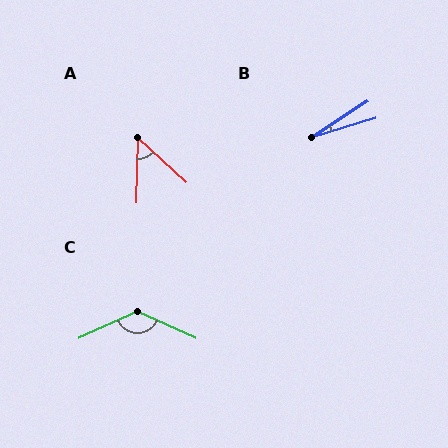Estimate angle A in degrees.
Approximately 49 degrees.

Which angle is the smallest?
B, at approximately 17 degrees.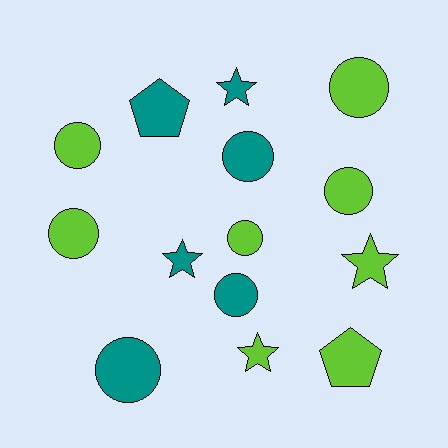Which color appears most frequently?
Lime, with 8 objects.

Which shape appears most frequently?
Circle, with 8 objects.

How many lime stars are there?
There are 2 lime stars.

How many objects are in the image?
There are 14 objects.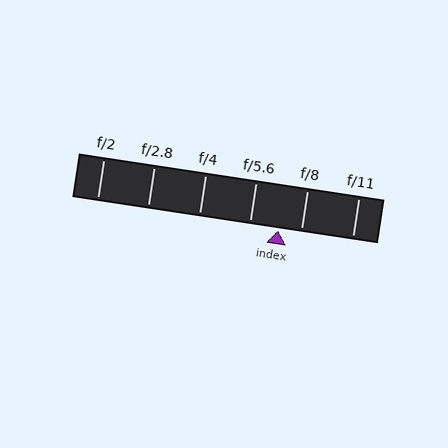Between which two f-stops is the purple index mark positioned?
The index mark is between f/5.6 and f/8.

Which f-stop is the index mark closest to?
The index mark is closest to f/8.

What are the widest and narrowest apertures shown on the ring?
The widest aperture shown is f/2 and the narrowest is f/11.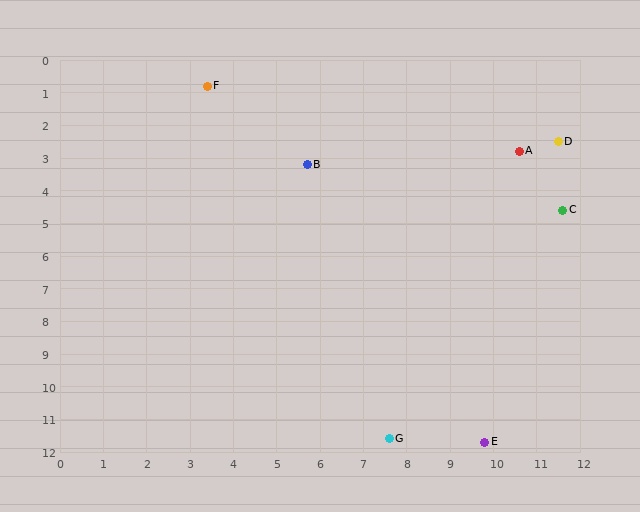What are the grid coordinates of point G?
Point G is at approximately (7.6, 11.6).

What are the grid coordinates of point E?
Point E is at approximately (9.8, 11.7).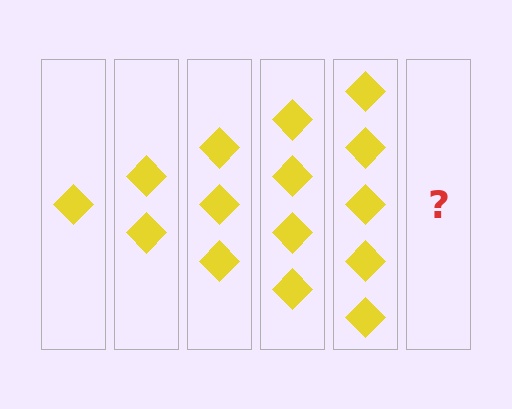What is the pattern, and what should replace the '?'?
The pattern is that each step adds one more diamond. The '?' should be 6 diamonds.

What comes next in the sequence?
The next element should be 6 diamonds.